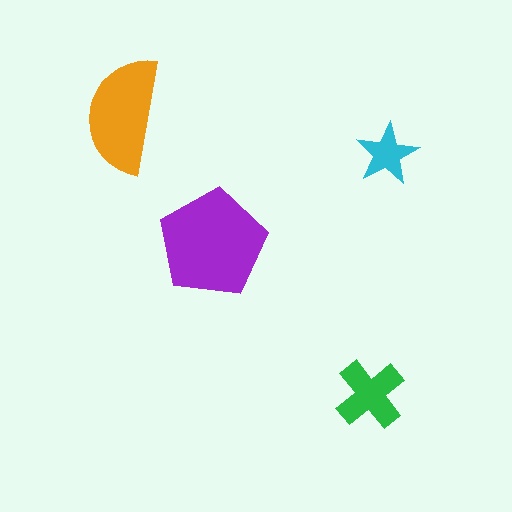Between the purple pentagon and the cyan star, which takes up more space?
The purple pentagon.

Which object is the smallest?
The cyan star.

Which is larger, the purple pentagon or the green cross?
The purple pentagon.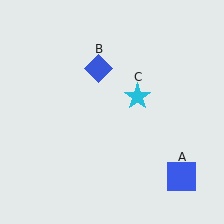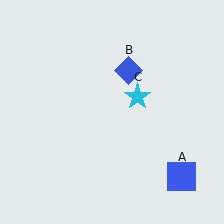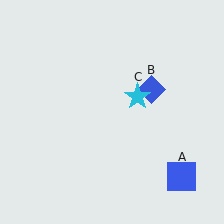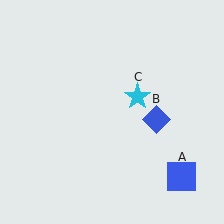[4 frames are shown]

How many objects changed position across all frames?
1 object changed position: blue diamond (object B).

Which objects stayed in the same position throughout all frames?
Blue square (object A) and cyan star (object C) remained stationary.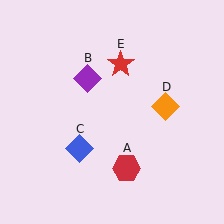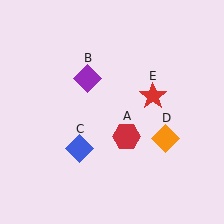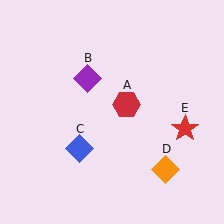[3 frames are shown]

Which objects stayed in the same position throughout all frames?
Purple diamond (object B) and blue diamond (object C) remained stationary.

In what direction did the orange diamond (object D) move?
The orange diamond (object D) moved down.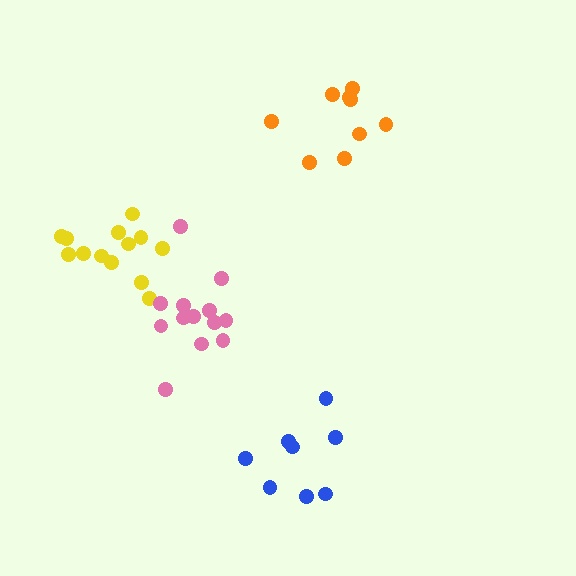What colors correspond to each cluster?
The clusters are colored: orange, blue, yellow, pink.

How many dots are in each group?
Group 1: 9 dots, Group 2: 8 dots, Group 3: 13 dots, Group 4: 13 dots (43 total).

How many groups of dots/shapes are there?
There are 4 groups.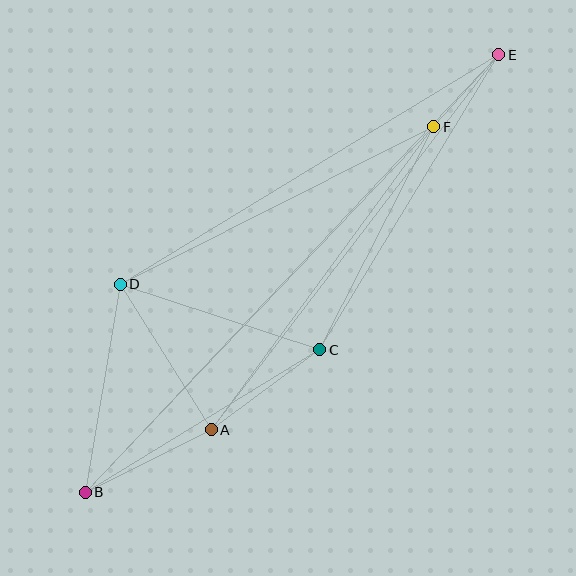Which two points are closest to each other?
Points E and F are closest to each other.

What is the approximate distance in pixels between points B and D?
The distance between B and D is approximately 211 pixels.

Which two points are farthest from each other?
Points B and E are farthest from each other.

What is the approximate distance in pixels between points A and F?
The distance between A and F is approximately 376 pixels.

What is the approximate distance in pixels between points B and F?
The distance between B and F is approximately 505 pixels.